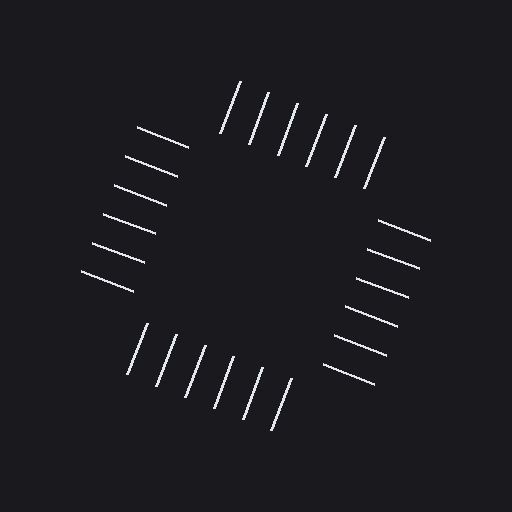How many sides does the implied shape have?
4 sides — the line-ends trace a square.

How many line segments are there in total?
24 — 6 along each of the 4 edges.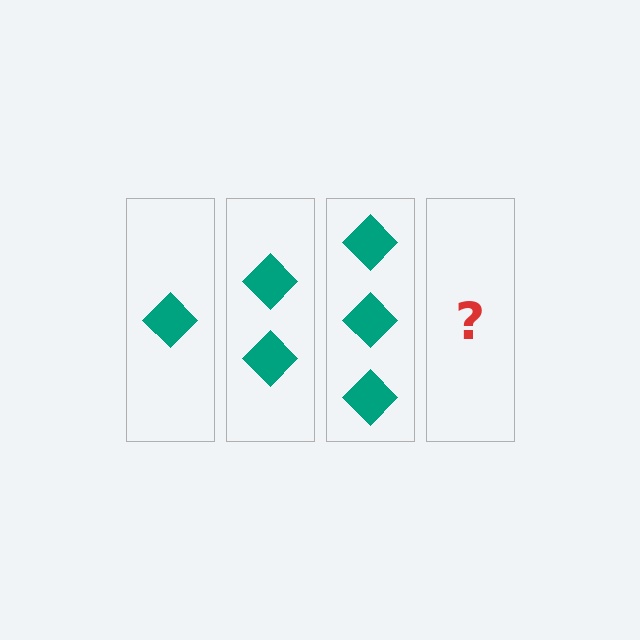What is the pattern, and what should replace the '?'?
The pattern is that each step adds one more diamond. The '?' should be 4 diamonds.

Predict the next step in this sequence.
The next step is 4 diamonds.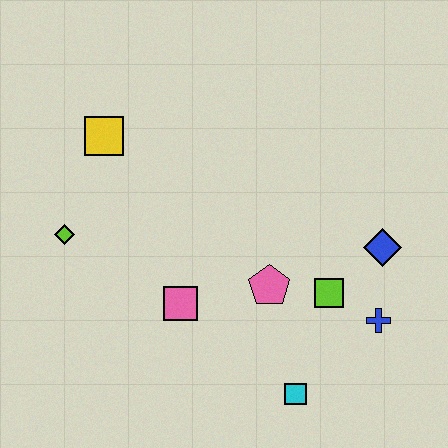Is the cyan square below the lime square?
Yes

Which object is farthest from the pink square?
The blue diamond is farthest from the pink square.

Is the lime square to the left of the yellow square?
No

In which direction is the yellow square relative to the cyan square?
The yellow square is above the cyan square.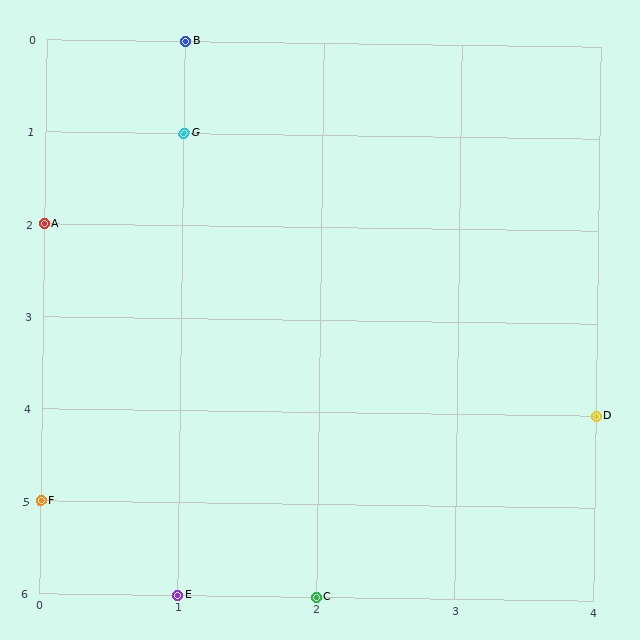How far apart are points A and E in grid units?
Points A and E are 1 column and 4 rows apart (about 4.1 grid units diagonally).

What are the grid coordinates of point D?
Point D is at grid coordinates (4, 4).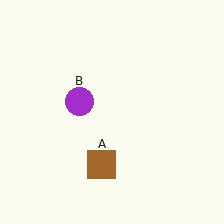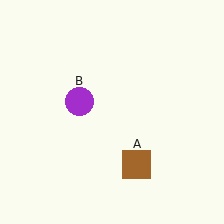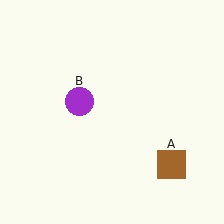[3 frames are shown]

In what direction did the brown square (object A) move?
The brown square (object A) moved right.